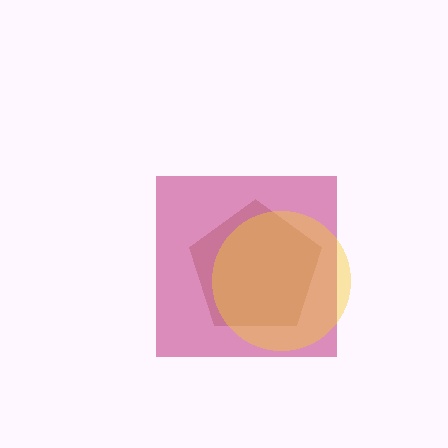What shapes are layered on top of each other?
The layered shapes are: a brown pentagon, a magenta square, a yellow circle.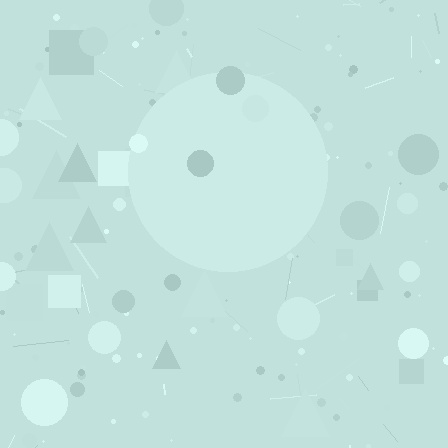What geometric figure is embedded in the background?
A circle is embedded in the background.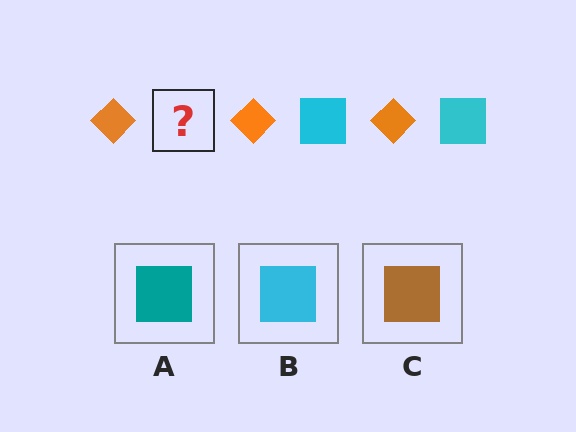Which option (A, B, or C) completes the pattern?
B.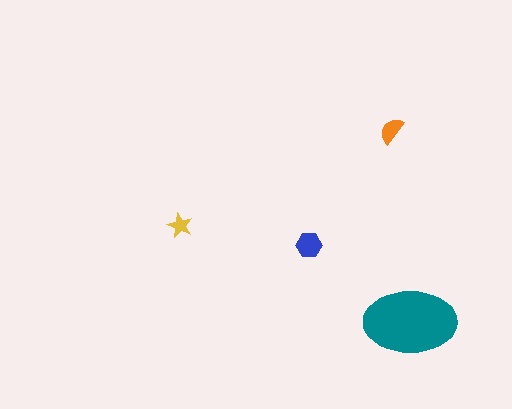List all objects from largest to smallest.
The teal ellipse, the blue hexagon, the orange semicircle, the yellow star.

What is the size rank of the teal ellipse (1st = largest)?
1st.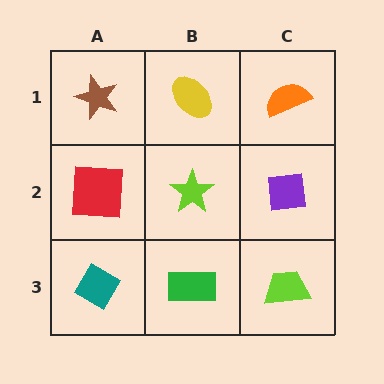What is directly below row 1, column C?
A purple square.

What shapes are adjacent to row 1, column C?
A purple square (row 2, column C), a yellow ellipse (row 1, column B).